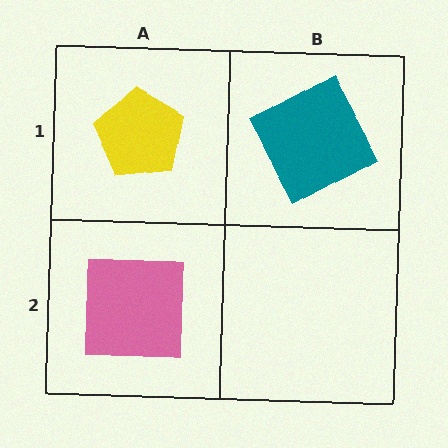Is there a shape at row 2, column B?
No, that cell is empty.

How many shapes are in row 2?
1 shape.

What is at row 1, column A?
A yellow pentagon.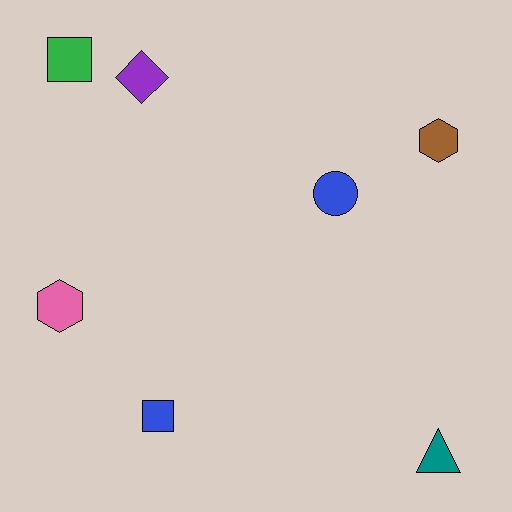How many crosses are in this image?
There are no crosses.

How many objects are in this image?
There are 7 objects.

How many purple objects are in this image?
There is 1 purple object.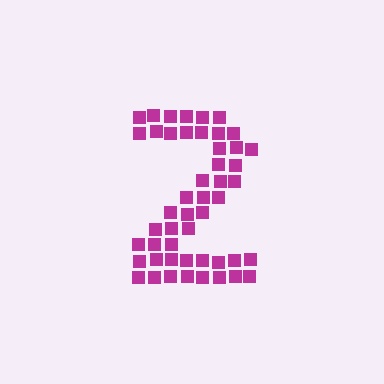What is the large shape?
The large shape is the digit 2.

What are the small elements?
The small elements are squares.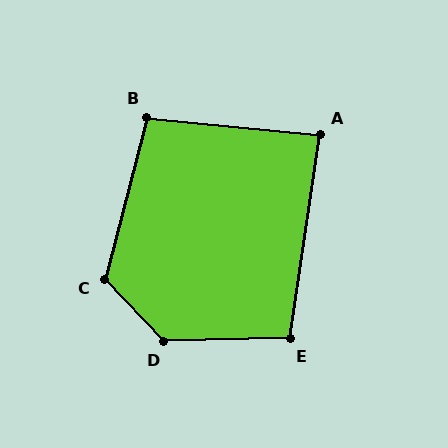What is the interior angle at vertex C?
Approximately 122 degrees (obtuse).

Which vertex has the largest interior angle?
D, at approximately 132 degrees.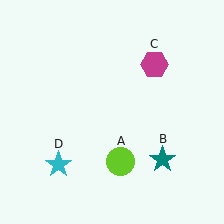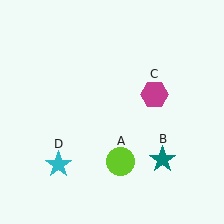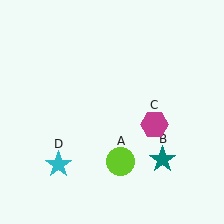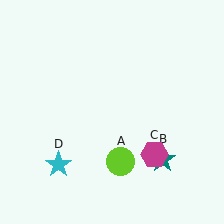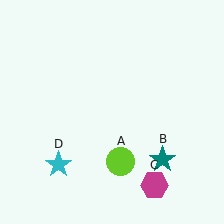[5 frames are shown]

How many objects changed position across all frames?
1 object changed position: magenta hexagon (object C).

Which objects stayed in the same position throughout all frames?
Lime circle (object A) and teal star (object B) and cyan star (object D) remained stationary.